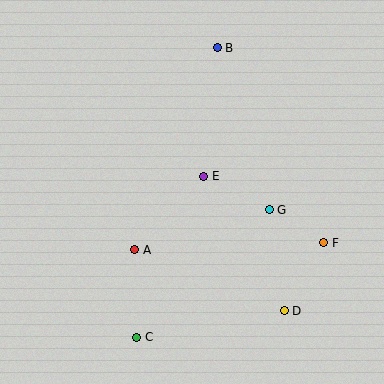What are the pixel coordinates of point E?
Point E is at (204, 176).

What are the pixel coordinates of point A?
Point A is at (135, 250).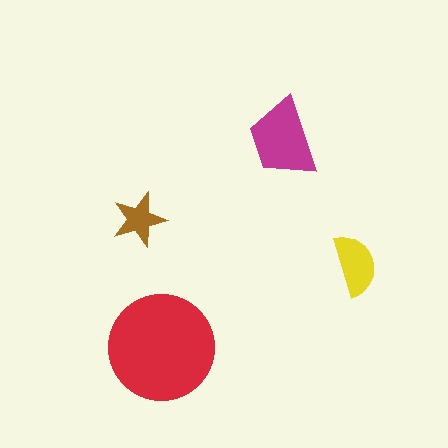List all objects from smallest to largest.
The brown star, the yellow semicircle, the magenta trapezoid, the red circle.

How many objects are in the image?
There are 4 objects in the image.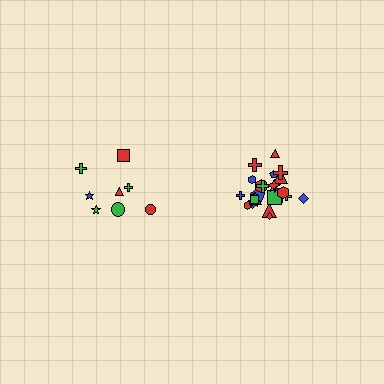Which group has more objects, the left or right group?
The right group.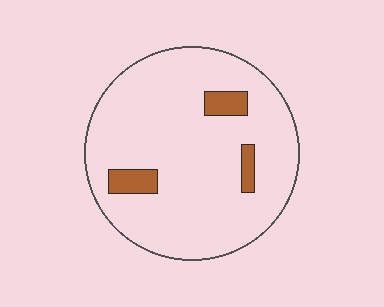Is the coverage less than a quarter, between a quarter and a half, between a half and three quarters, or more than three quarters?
Less than a quarter.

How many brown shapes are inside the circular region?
3.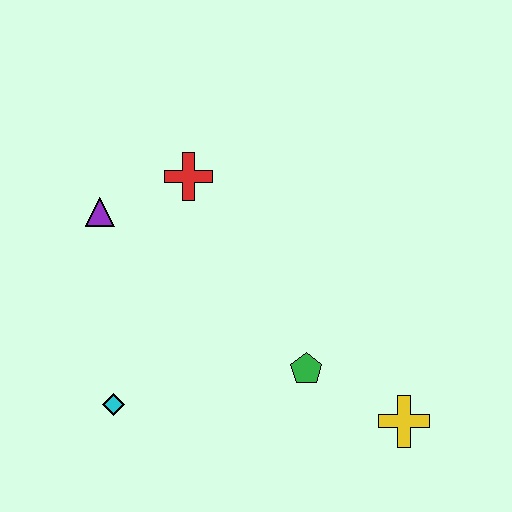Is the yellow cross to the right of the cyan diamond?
Yes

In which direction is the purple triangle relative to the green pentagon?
The purple triangle is to the left of the green pentagon.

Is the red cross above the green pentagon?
Yes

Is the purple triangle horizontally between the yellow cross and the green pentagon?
No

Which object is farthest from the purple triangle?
The yellow cross is farthest from the purple triangle.